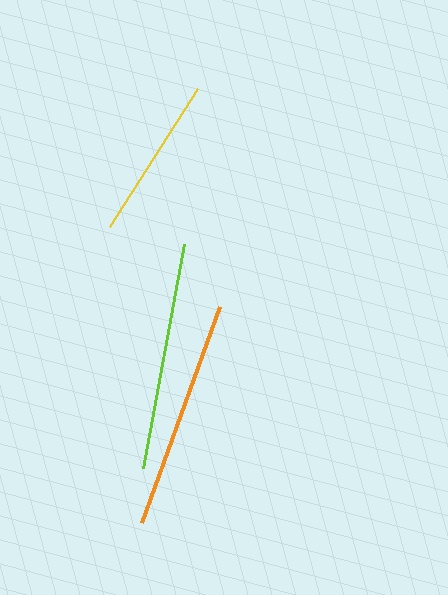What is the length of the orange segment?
The orange segment is approximately 229 pixels long.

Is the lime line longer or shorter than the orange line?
The orange line is longer than the lime line.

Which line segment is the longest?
The orange line is the longest at approximately 229 pixels.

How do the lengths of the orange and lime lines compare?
The orange and lime lines are approximately the same length.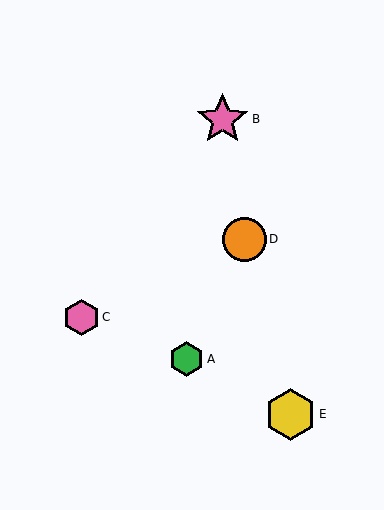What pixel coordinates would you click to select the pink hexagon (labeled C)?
Click at (81, 317) to select the pink hexagon C.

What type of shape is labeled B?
Shape B is a pink star.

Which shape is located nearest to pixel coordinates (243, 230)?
The orange circle (labeled D) at (244, 239) is nearest to that location.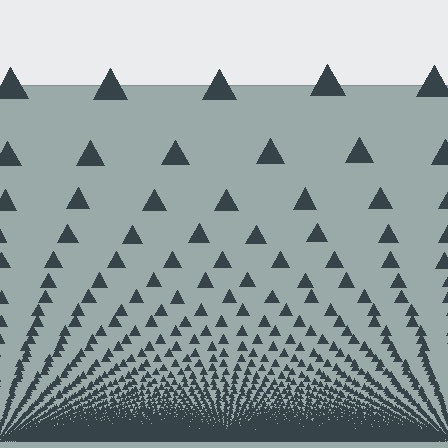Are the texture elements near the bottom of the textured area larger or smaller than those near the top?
Smaller. The gradient is inverted — elements near the bottom are smaller and denser.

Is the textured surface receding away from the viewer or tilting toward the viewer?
The surface appears to tilt toward the viewer. Texture elements get larger and sparser toward the top.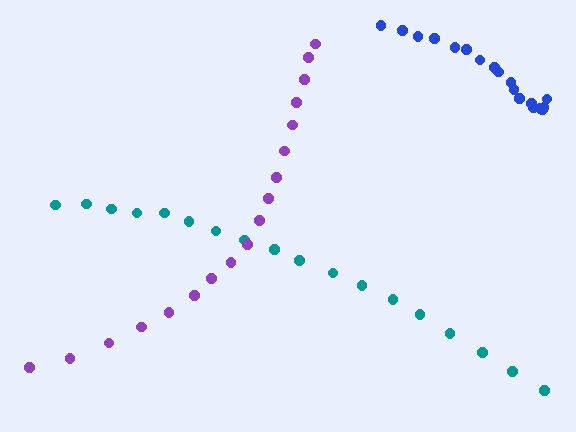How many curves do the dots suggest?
There are 3 distinct paths.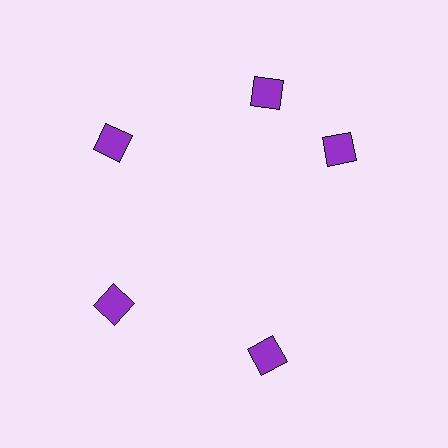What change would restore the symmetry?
The symmetry would be restored by rotating it back into even spacing with its neighbors so that all 5 diamonds sit at equal angles and equal distance from the center.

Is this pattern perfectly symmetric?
No. The 5 purple diamonds are arranged in a ring, but one element near the 3 o'clock position is rotated out of alignment along the ring, breaking the 5-fold rotational symmetry.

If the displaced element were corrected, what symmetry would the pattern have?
It would have 5-fold rotational symmetry — the pattern would map onto itself every 72 degrees.